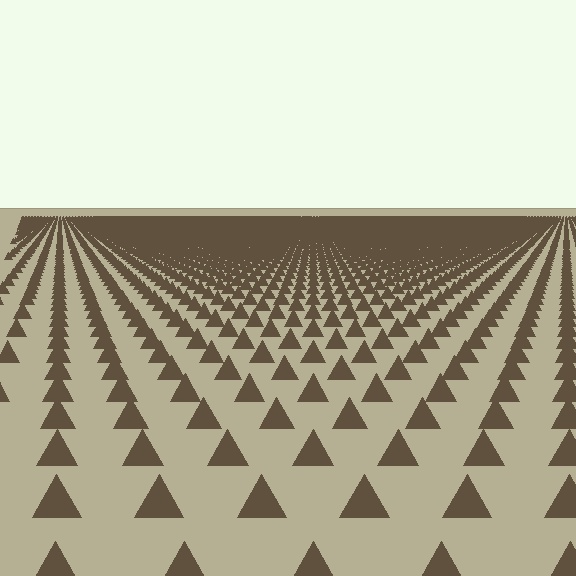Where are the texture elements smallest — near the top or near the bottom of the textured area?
Near the top.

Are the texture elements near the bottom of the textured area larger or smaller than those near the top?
Larger. Near the bottom, elements are closer to the viewer and appear at a bigger on-screen size.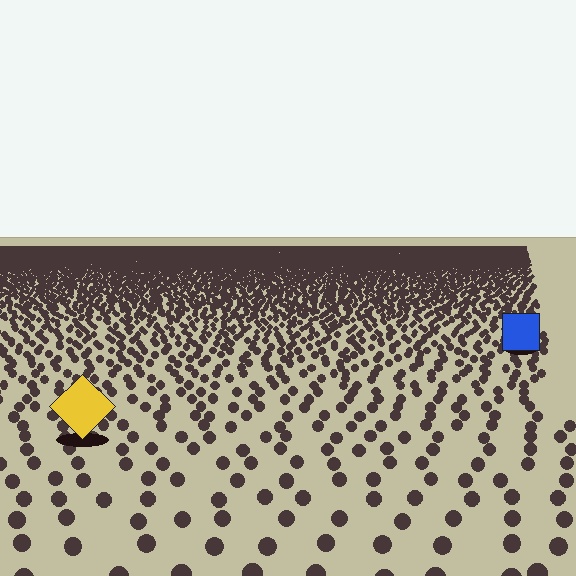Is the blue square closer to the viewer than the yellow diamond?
No. The yellow diamond is closer — you can tell from the texture gradient: the ground texture is coarser near it.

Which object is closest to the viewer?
The yellow diamond is closest. The texture marks near it are larger and more spread out.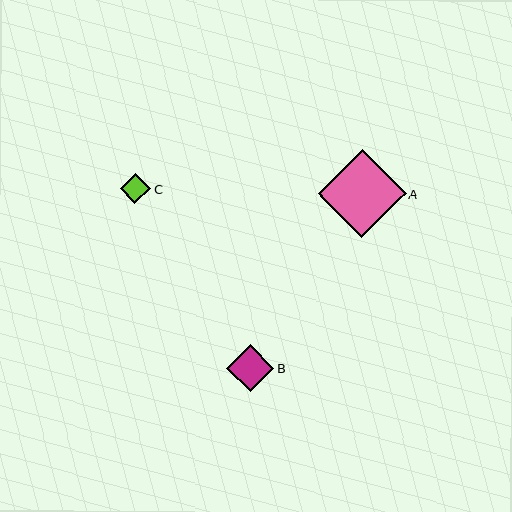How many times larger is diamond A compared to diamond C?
Diamond A is approximately 2.9 times the size of diamond C.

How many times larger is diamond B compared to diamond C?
Diamond B is approximately 1.6 times the size of diamond C.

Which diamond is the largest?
Diamond A is the largest with a size of approximately 88 pixels.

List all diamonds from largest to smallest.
From largest to smallest: A, B, C.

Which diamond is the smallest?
Diamond C is the smallest with a size of approximately 30 pixels.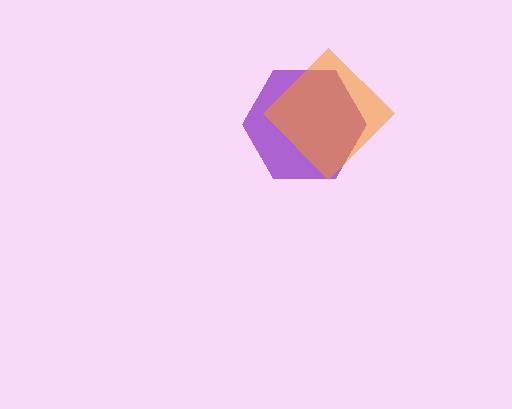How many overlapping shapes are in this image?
There are 2 overlapping shapes in the image.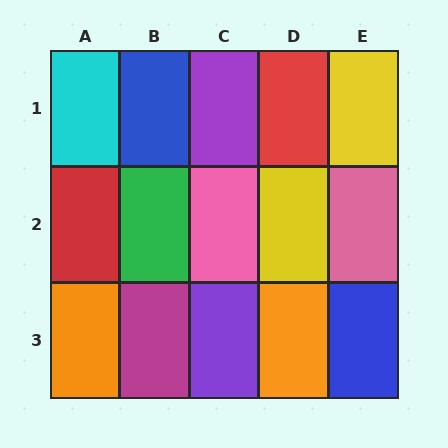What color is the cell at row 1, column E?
Yellow.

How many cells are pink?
2 cells are pink.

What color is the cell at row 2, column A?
Red.